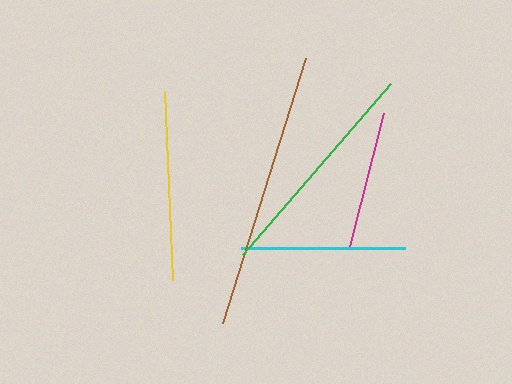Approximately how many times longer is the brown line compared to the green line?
The brown line is approximately 1.2 times the length of the green line.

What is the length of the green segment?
The green segment is approximately 226 pixels long.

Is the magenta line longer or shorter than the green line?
The green line is longer than the magenta line.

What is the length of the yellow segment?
The yellow segment is approximately 190 pixels long.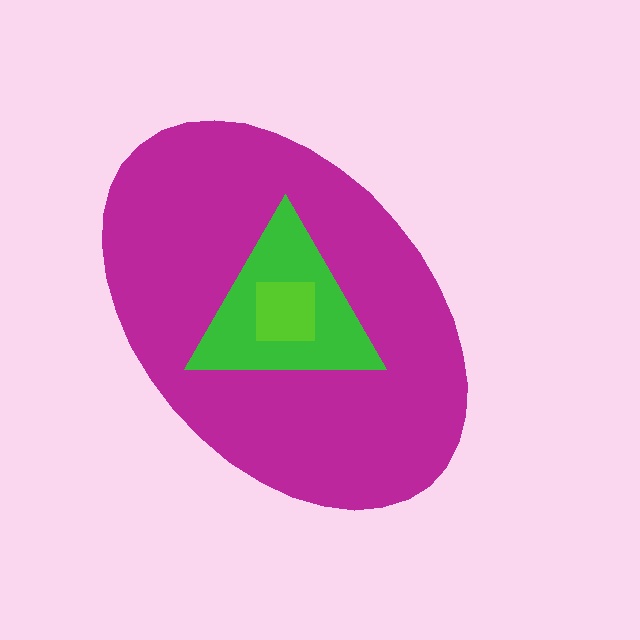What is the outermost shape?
The magenta ellipse.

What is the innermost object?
The lime square.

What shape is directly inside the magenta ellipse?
The green triangle.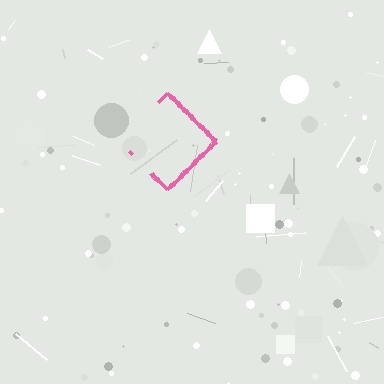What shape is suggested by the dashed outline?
The dashed outline suggests a diamond.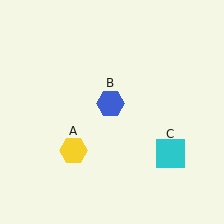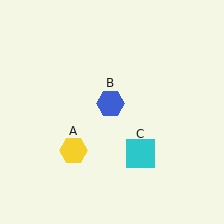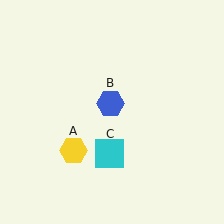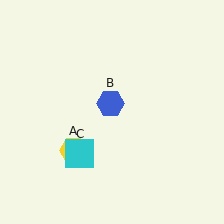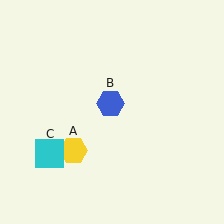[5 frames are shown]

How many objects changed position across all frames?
1 object changed position: cyan square (object C).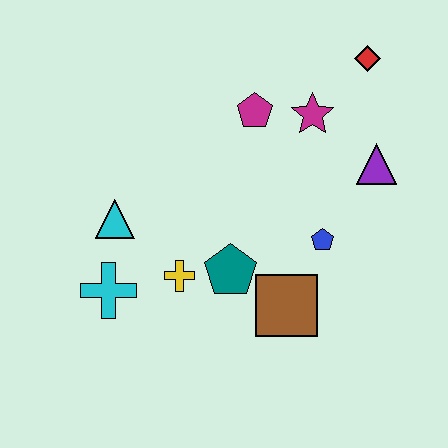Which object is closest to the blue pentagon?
The brown square is closest to the blue pentagon.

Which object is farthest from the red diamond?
The cyan cross is farthest from the red diamond.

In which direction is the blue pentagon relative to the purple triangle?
The blue pentagon is below the purple triangle.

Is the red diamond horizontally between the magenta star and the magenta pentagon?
No